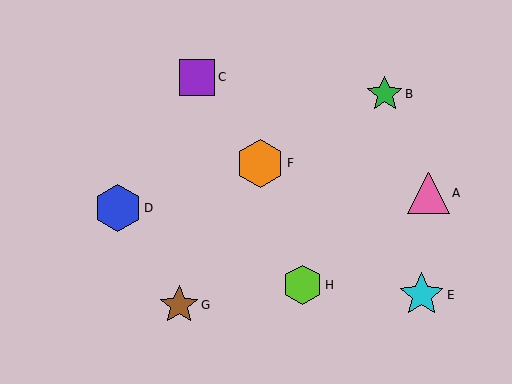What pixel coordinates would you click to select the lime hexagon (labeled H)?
Click at (302, 285) to select the lime hexagon H.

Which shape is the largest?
The blue hexagon (labeled D) is the largest.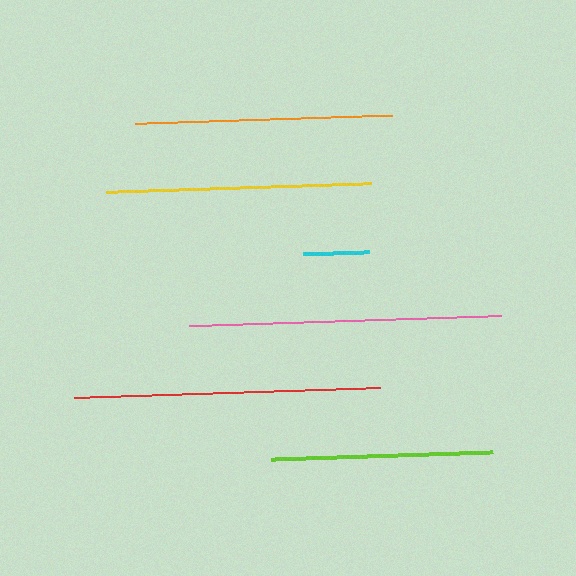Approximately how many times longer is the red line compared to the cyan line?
The red line is approximately 4.6 times the length of the cyan line.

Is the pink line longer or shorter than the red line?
The pink line is longer than the red line.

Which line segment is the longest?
The pink line is the longest at approximately 313 pixels.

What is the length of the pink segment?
The pink segment is approximately 313 pixels long.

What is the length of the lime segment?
The lime segment is approximately 222 pixels long.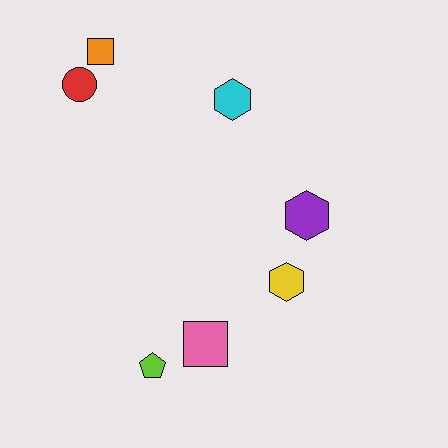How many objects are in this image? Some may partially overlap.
There are 7 objects.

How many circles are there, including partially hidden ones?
There is 1 circle.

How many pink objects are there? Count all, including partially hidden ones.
There is 1 pink object.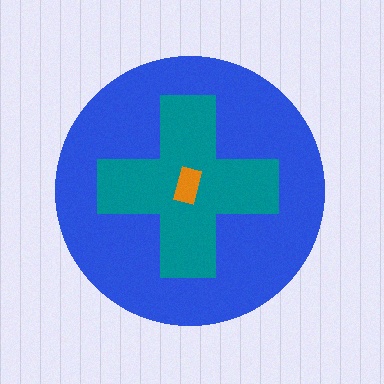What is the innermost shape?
The orange rectangle.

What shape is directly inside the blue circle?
The teal cross.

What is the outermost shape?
The blue circle.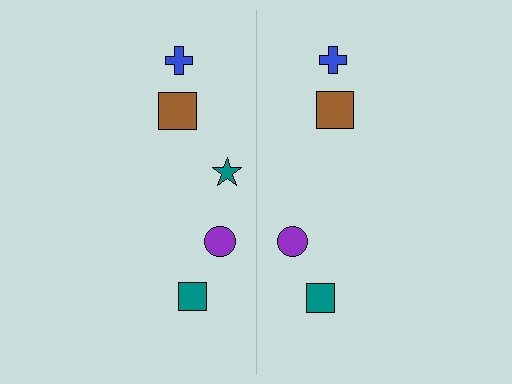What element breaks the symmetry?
A teal star is missing from the right side.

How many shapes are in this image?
There are 9 shapes in this image.